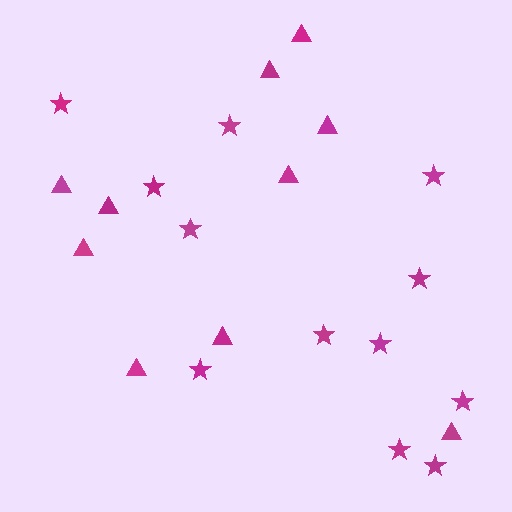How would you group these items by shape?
There are 2 groups: one group of stars (12) and one group of triangles (10).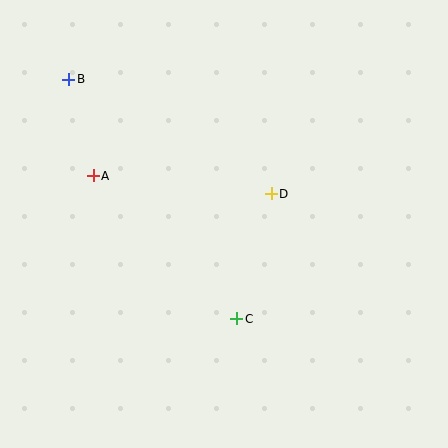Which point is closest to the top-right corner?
Point D is closest to the top-right corner.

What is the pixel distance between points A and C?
The distance between A and C is 202 pixels.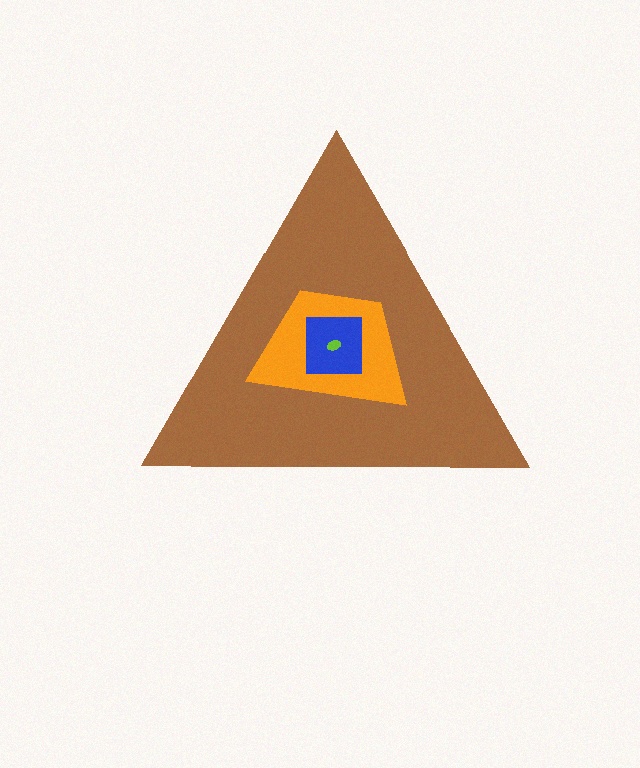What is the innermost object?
The lime ellipse.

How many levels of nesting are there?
4.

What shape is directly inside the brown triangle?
The orange trapezoid.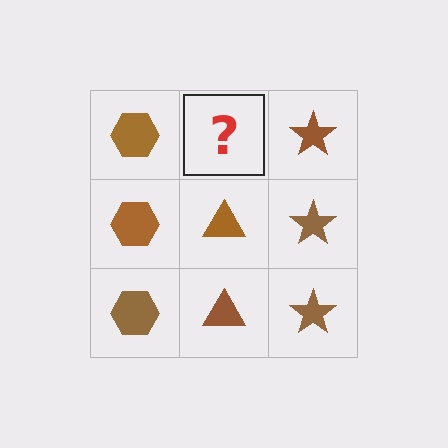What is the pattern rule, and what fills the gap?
The rule is that each column has a consistent shape. The gap should be filled with a brown triangle.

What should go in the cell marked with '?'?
The missing cell should contain a brown triangle.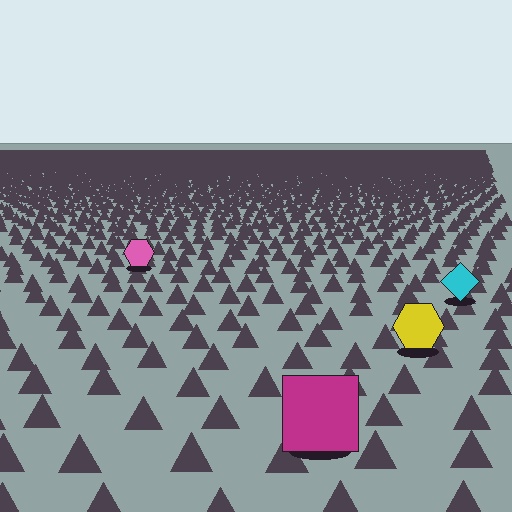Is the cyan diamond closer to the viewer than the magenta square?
No. The magenta square is closer — you can tell from the texture gradient: the ground texture is coarser near it.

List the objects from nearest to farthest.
From nearest to farthest: the magenta square, the yellow hexagon, the cyan diamond, the pink hexagon.